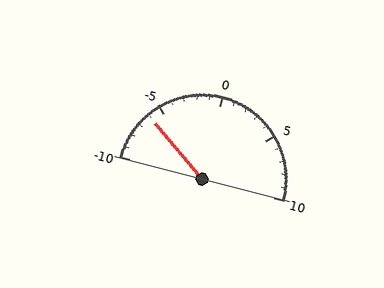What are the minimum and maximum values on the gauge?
The gauge ranges from -10 to 10.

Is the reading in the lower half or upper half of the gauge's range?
The reading is in the lower half of the range (-10 to 10).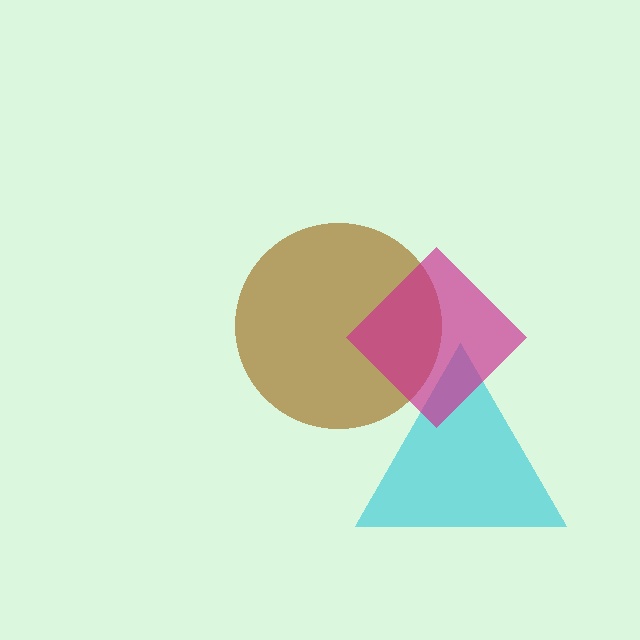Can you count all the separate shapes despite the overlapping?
Yes, there are 3 separate shapes.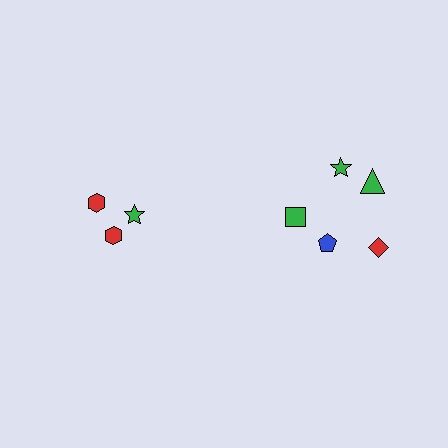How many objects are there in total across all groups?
There are 8 objects.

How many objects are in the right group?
There are 5 objects.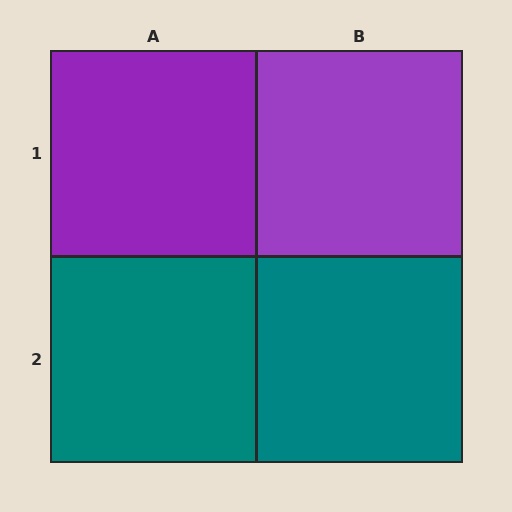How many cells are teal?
2 cells are teal.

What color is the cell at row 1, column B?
Purple.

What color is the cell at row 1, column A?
Purple.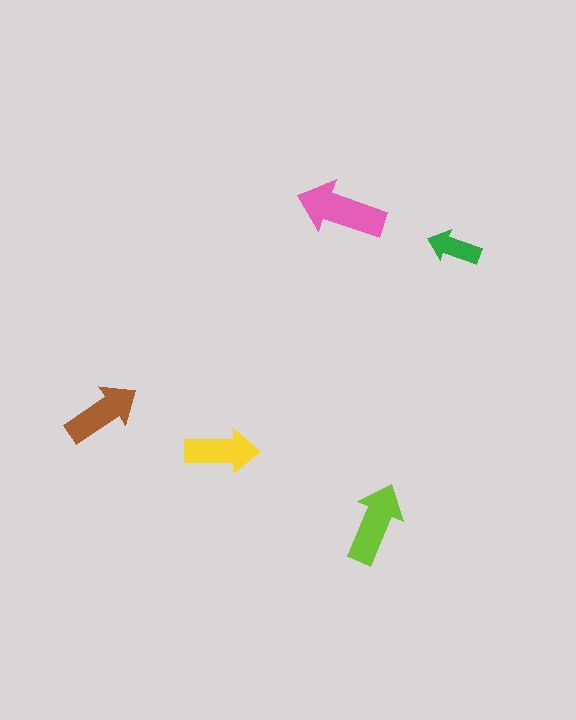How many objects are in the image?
There are 5 objects in the image.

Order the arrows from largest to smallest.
the pink one, the lime one, the brown one, the yellow one, the green one.